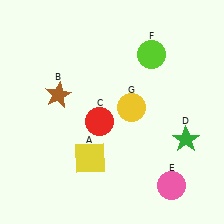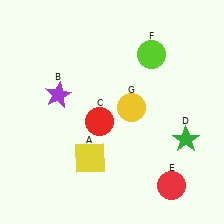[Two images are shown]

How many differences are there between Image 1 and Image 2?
There are 2 differences between the two images.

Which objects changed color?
B changed from brown to purple. E changed from pink to red.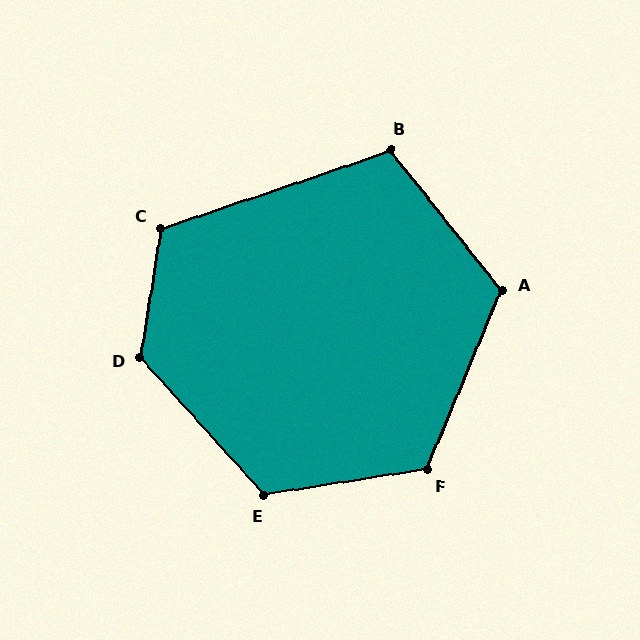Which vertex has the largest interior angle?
D, at approximately 129 degrees.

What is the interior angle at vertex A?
Approximately 119 degrees (obtuse).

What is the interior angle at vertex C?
Approximately 118 degrees (obtuse).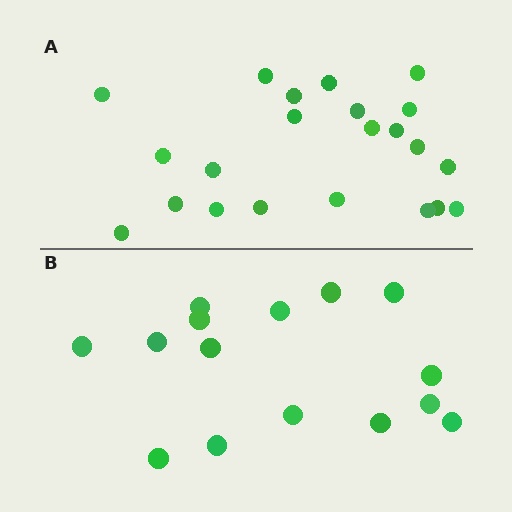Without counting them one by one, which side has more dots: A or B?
Region A (the top region) has more dots.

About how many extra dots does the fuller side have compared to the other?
Region A has roughly 8 or so more dots than region B.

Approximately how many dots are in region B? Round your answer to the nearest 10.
About 20 dots. (The exact count is 15, which rounds to 20.)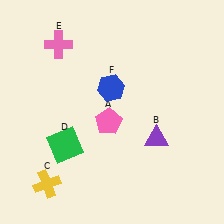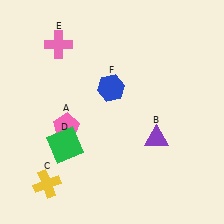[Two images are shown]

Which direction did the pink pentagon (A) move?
The pink pentagon (A) moved left.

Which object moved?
The pink pentagon (A) moved left.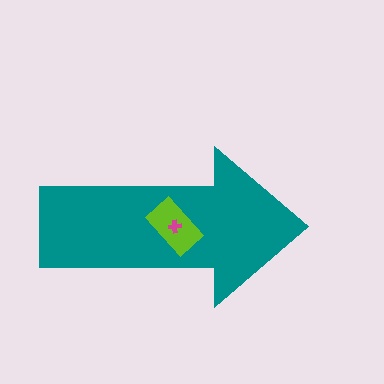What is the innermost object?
The magenta cross.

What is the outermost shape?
The teal arrow.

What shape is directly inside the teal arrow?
The lime rectangle.